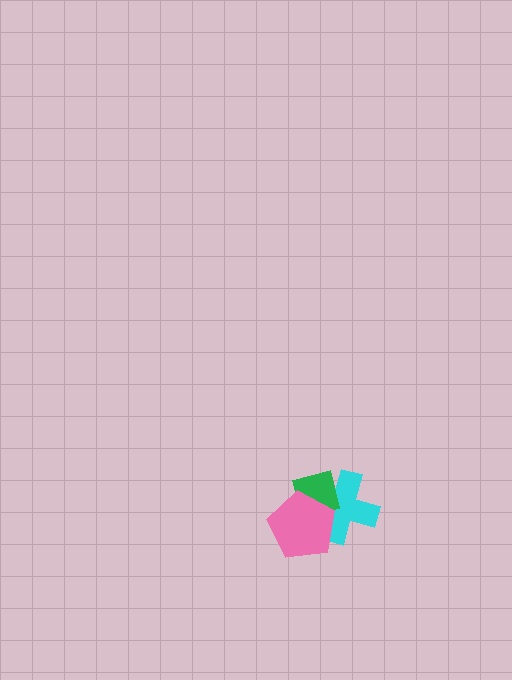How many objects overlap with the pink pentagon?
2 objects overlap with the pink pentagon.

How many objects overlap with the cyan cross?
2 objects overlap with the cyan cross.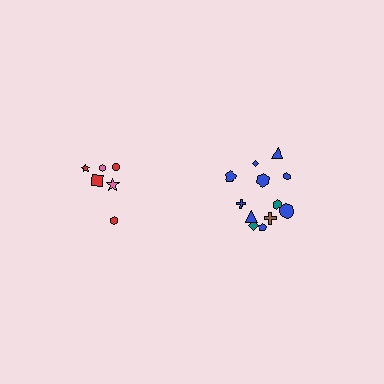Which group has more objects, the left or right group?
The right group.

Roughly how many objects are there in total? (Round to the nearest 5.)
Roughly 20 objects in total.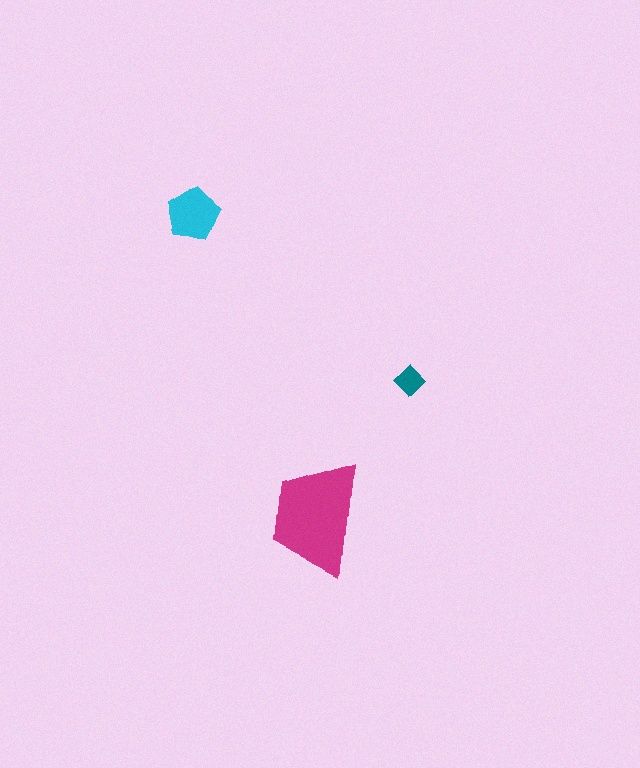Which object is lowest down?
The magenta trapezoid is bottommost.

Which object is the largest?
The magenta trapezoid.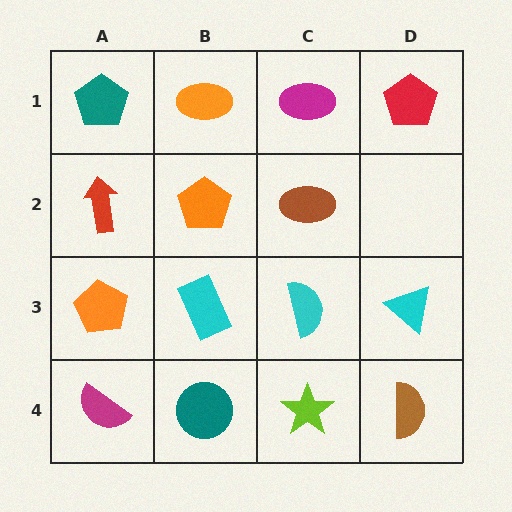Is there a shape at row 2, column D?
No, that cell is empty.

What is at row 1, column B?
An orange ellipse.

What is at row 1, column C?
A magenta ellipse.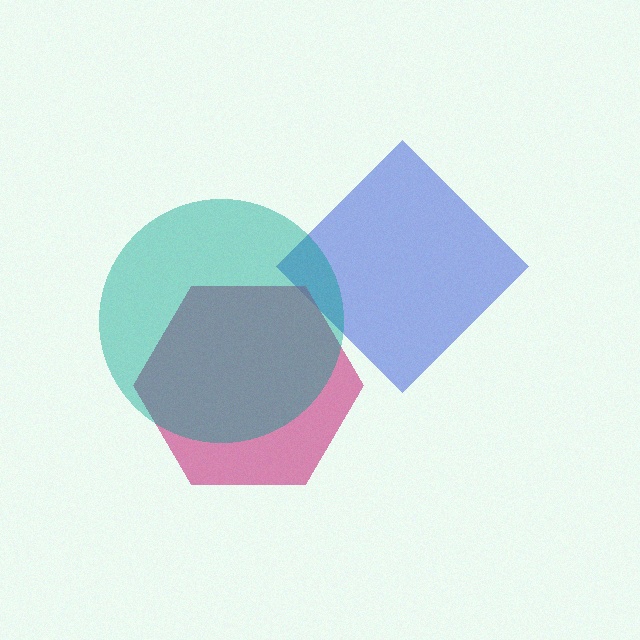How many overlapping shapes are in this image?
There are 3 overlapping shapes in the image.